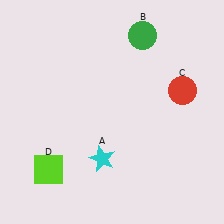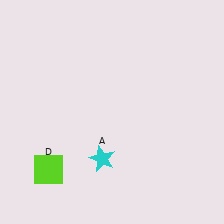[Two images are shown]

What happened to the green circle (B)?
The green circle (B) was removed in Image 2. It was in the top-right area of Image 1.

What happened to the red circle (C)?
The red circle (C) was removed in Image 2. It was in the top-right area of Image 1.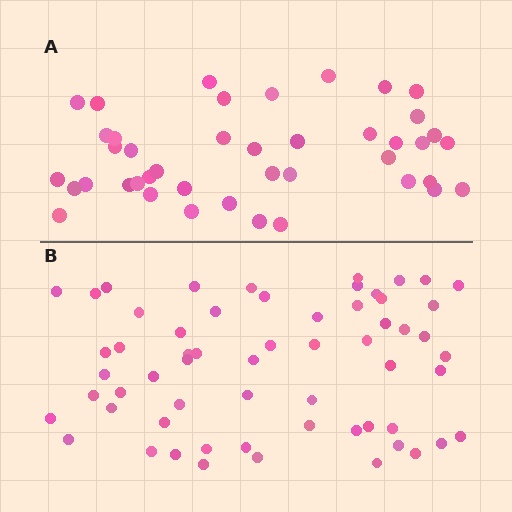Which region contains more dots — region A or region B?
Region B (the bottom region) has more dots.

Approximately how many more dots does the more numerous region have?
Region B has approximately 20 more dots than region A.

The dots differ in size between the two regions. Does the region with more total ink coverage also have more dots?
No. Region A has more total ink coverage because its dots are larger, but region B actually contains more individual dots. Total area can be misleading — the number of items is what matters here.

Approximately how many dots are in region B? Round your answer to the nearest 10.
About 60 dots.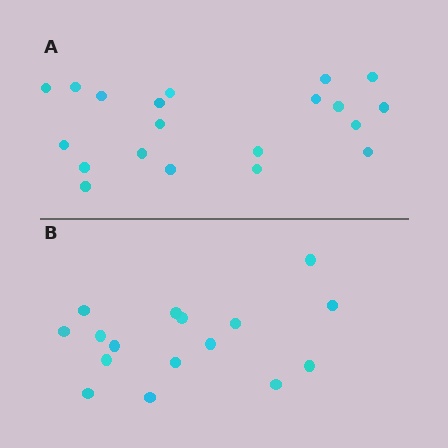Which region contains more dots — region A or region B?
Region A (the top region) has more dots.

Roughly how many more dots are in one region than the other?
Region A has about 4 more dots than region B.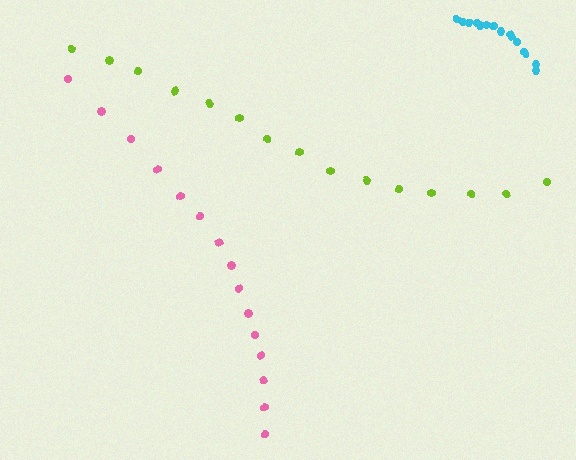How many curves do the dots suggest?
There are 3 distinct paths.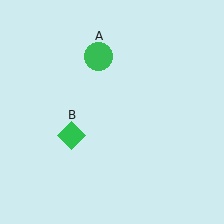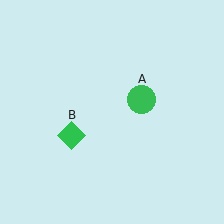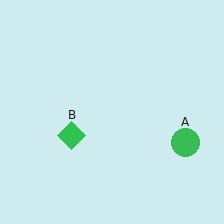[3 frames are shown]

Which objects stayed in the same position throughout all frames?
Green diamond (object B) remained stationary.